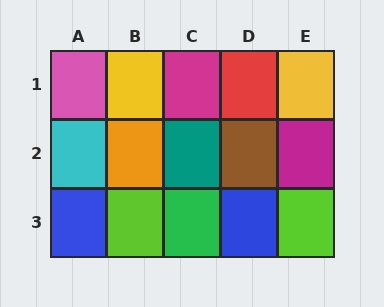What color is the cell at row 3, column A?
Blue.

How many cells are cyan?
1 cell is cyan.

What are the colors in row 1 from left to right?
Pink, yellow, magenta, red, yellow.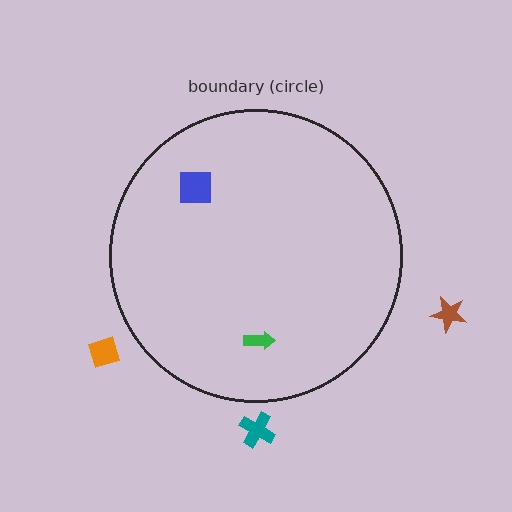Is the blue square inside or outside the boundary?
Inside.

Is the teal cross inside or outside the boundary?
Outside.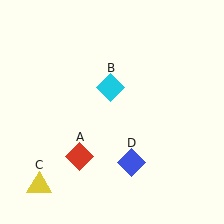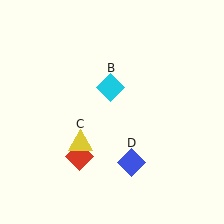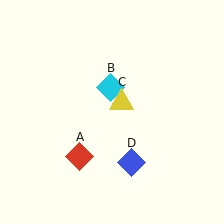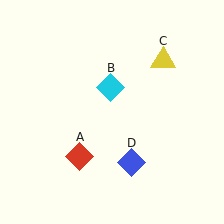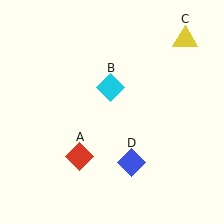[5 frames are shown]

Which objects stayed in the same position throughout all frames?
Red diamond (object A) and cyan diamond (object B) and blue diamond (object D) remained stationary.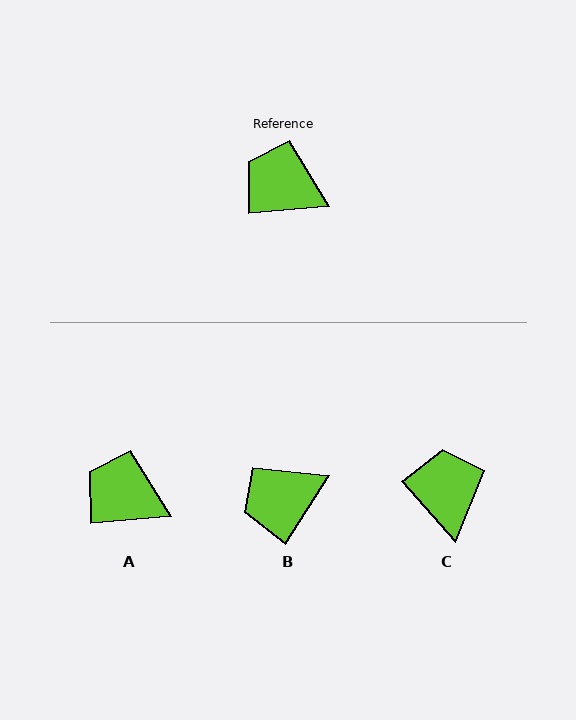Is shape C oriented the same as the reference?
No, it is off by about 53 degrees.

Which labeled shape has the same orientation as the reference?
A.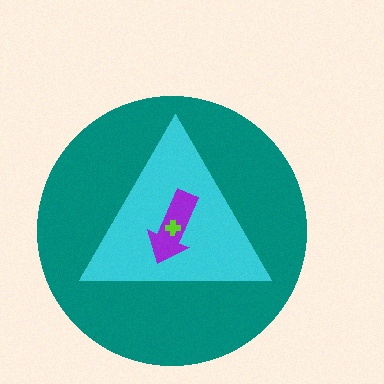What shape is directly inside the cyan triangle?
The purple arrow.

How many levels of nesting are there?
4.